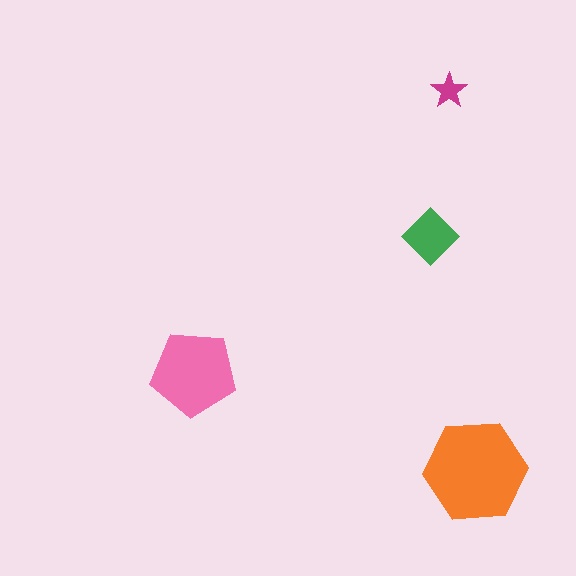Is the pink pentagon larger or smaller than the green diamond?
Larger.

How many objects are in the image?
There are 4 objects in the image.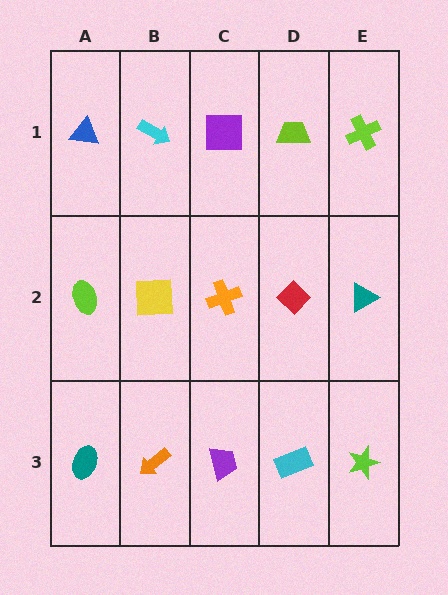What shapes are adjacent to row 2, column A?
A blue triangle (row 1, column A), a teal ellipse (row 3, column A), a yellow square (row 2, column B).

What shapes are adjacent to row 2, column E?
A lime cross (row 1, column E), a lime star (row 3, column E), a red diamond (row 2, column D).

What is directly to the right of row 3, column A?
An orange arrow.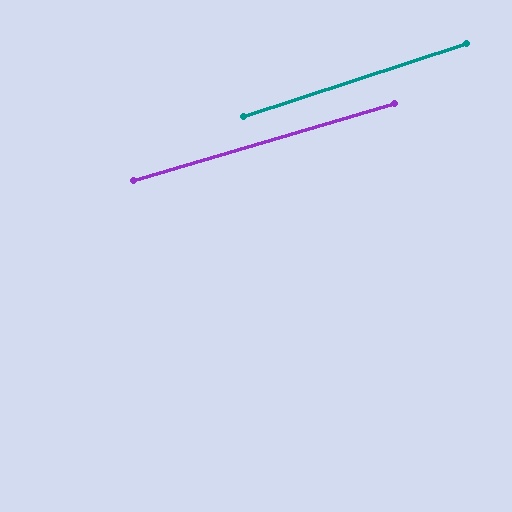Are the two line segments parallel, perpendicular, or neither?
Parallel — their directions differ by only 1.7°.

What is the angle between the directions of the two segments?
Approximately 2 degrees.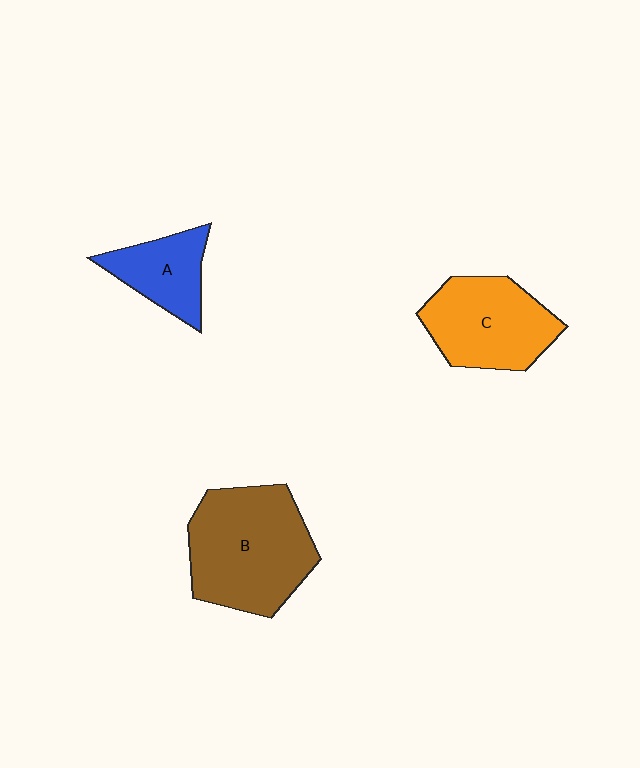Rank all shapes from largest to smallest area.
From largest to smallest: B (brown), C (orange), A (blue).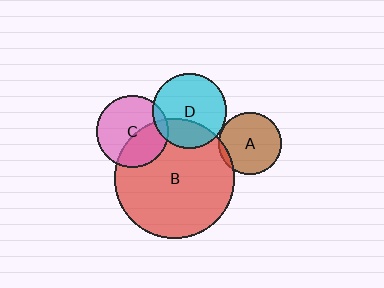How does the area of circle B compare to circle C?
Approximately 2.7 times.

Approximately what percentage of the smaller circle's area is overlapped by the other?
Approximately 5%.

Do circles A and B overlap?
Yes.